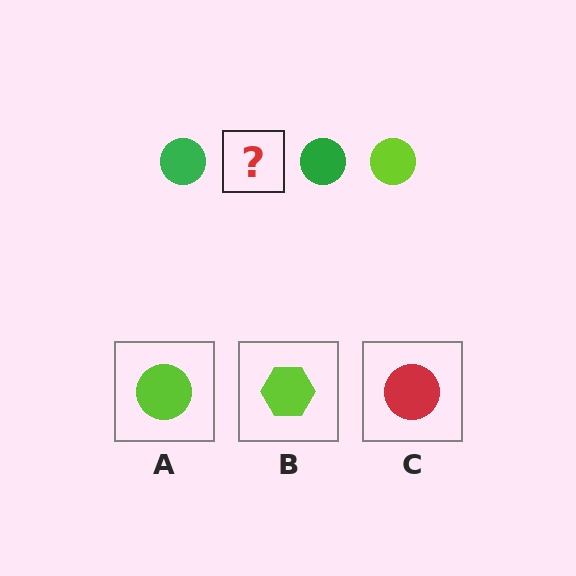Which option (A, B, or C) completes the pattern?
A.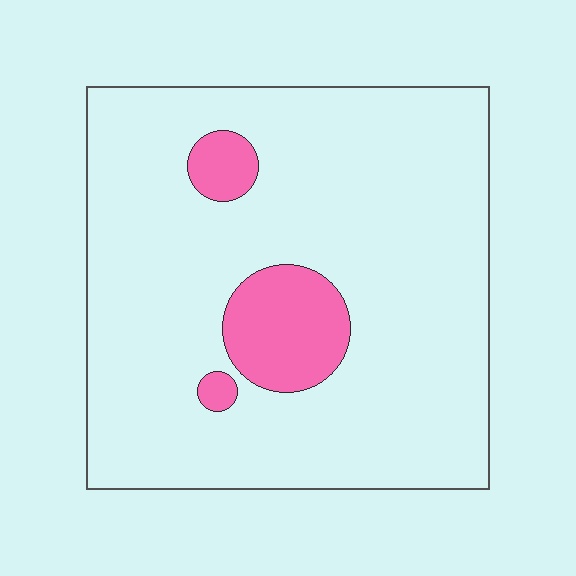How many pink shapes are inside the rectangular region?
3.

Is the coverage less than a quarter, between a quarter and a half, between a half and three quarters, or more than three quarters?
Less than a quarter.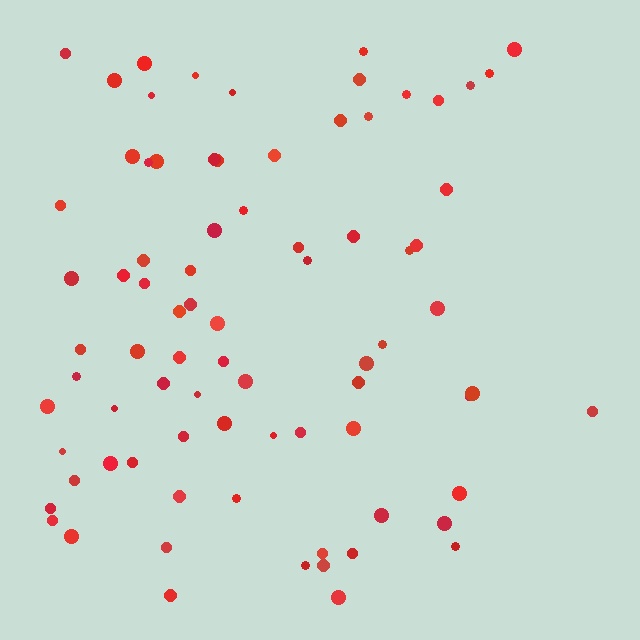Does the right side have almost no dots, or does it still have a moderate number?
Still a moderate number, just noticeably fewer than the left.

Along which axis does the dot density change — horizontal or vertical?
Horizontal.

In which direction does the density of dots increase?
From right to left, with the left side densest.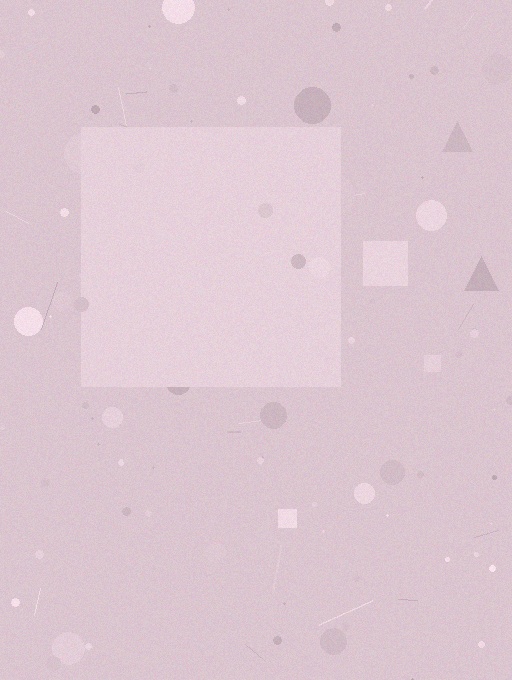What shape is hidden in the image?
A square is hidden in the image.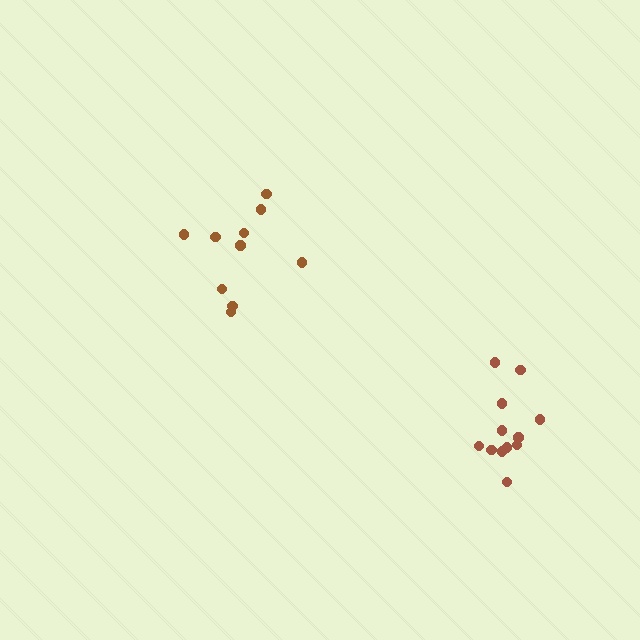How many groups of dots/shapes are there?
There are 2 groups.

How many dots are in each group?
Group 1: 10 dots, Group 2: 12 dots (22 total).